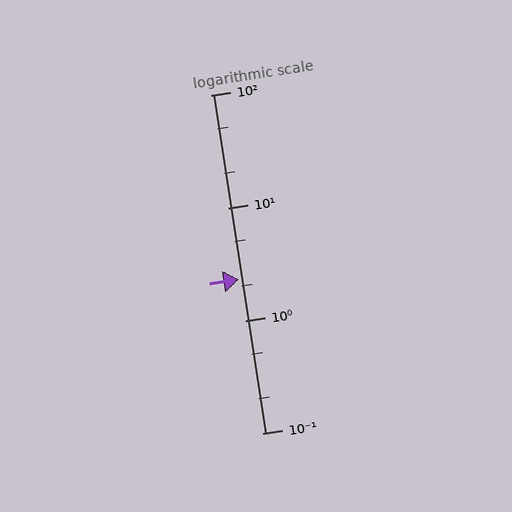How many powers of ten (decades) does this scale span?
The scale spans 3 decades, from 0.1 to 100.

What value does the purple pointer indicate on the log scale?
The pointer indicates approximately 2.3.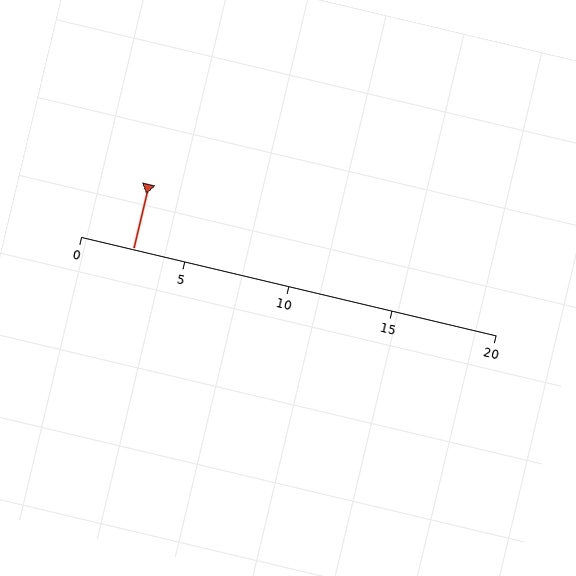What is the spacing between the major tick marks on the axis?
The major ticks are spaced 5 apart.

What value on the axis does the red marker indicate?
The marker indicates approximately 2.5.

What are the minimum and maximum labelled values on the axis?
The axis runs from 0 to 20.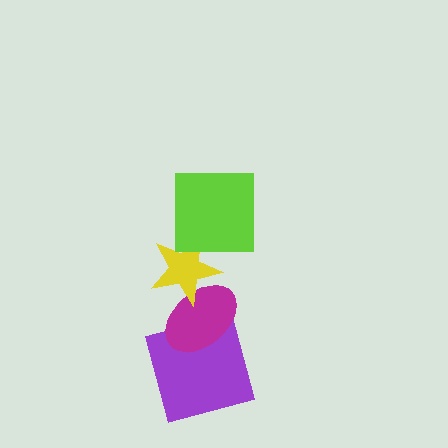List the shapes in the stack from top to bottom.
From top to bottom: the lime square, the yellow star, the magenta ellipse, the purple square.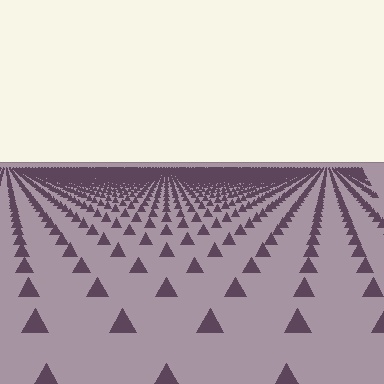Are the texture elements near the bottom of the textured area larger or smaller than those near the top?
Larger. Near the bottom, elements are closer to the viewer and appear at a bigger on-screen size.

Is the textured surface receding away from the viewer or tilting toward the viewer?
The surface is receding away from the viewer. Texture elements get smaller and denser toward the top.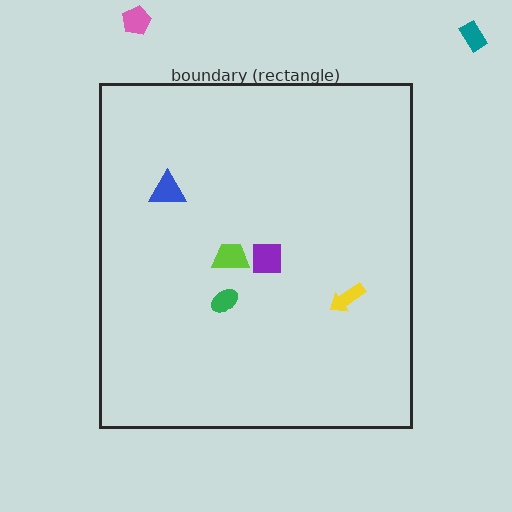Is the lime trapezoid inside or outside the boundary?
Inside.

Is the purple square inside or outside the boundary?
Inside.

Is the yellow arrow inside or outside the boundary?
Inside.